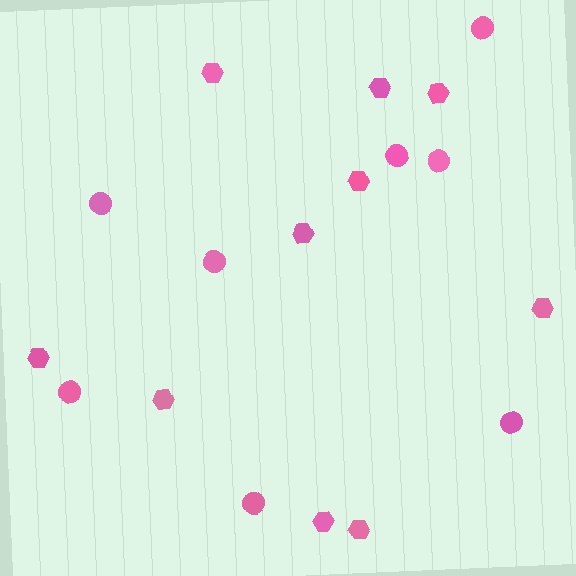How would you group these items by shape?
There are 2 groups: one group of circles (8) and one group of hexagons (10).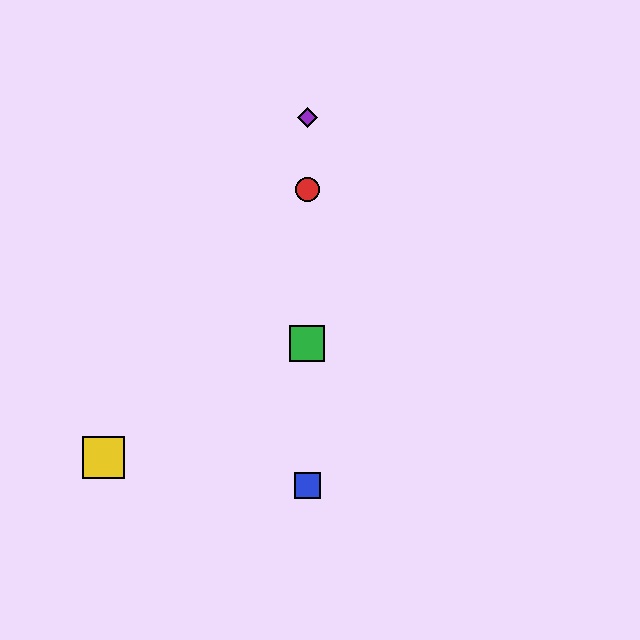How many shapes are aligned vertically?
4 shapes (the red circle, the blue square, the green square, the purple diamond) are aligned vertically.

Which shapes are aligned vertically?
The red circle, the blue square, the green square, the purple diamond are aligned vertically.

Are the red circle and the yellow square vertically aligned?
No, the red circle is at x≈307 and the yellow square is at x≈103.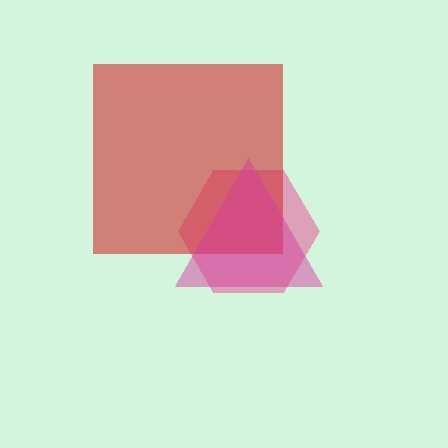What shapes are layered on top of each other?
The layered shapes are: a pink hexagon, a red square, a magenta triangle.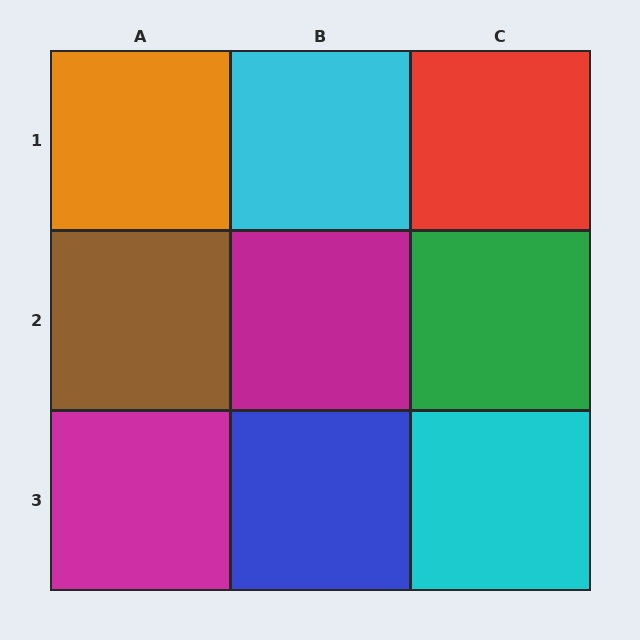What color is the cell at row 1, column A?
Orange.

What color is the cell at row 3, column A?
Magenta.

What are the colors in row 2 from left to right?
Brown, magenta, green.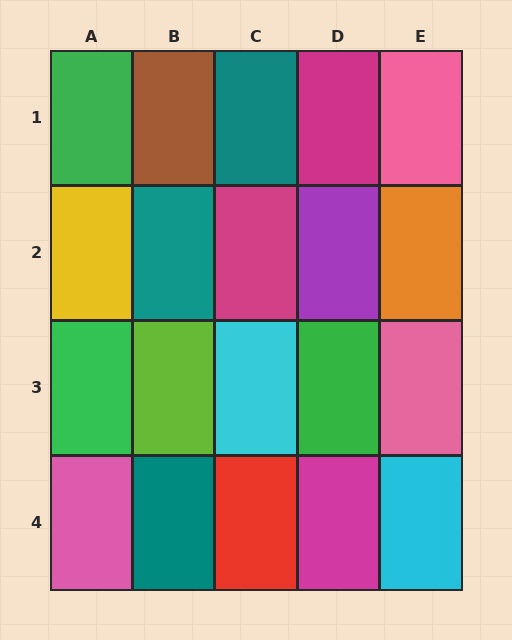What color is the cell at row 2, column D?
Purple.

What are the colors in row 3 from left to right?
Green, lime, cyan, green, pink.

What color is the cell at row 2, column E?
Orange.